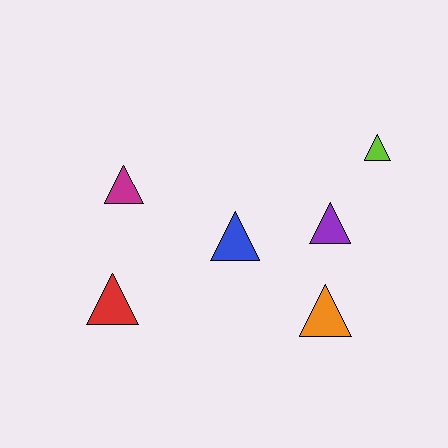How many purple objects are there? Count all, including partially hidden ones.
There is 1 purple object.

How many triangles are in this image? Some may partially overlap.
There are 6 triangles.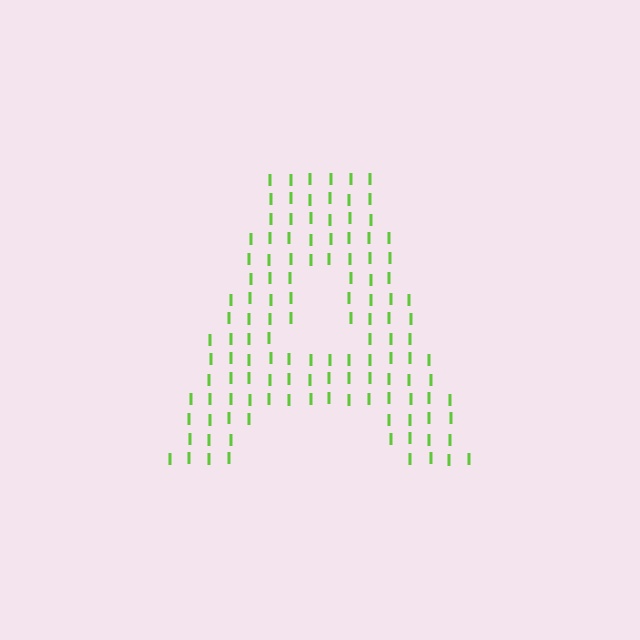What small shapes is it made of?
It is made of small letter I's.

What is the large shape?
The large shape is the letter A.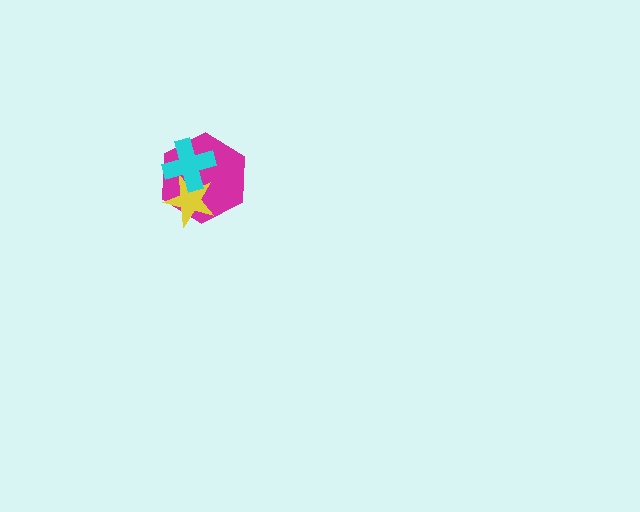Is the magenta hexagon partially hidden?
Yes, it is partially covered by another shape.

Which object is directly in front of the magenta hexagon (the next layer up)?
The yellow star is directly in front of the magenta hexagon.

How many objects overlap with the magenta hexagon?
2 objects overlap with the magenta hexagon.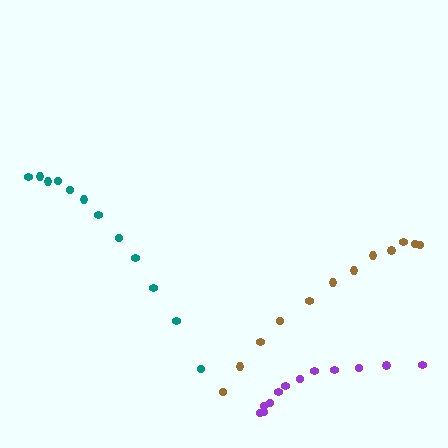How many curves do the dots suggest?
There are 3 distinct paths.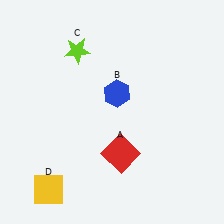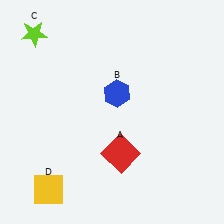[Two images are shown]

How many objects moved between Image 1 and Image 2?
1 object moved between the two images.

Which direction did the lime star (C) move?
The lime star (C) moved left.